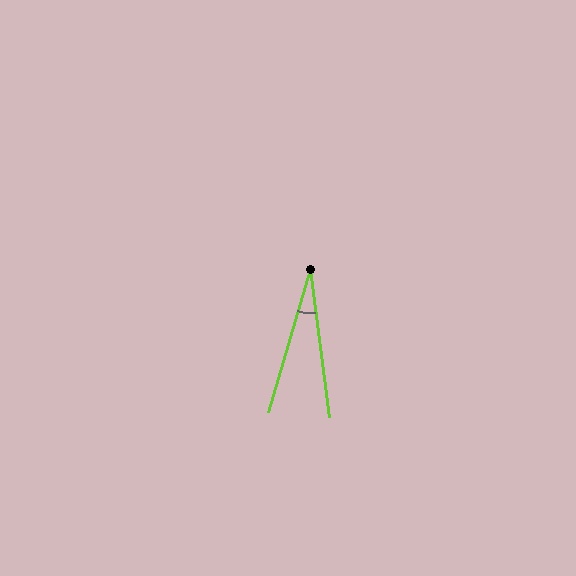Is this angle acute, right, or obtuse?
It is acute.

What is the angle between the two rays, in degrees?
Approximately 24 degrees.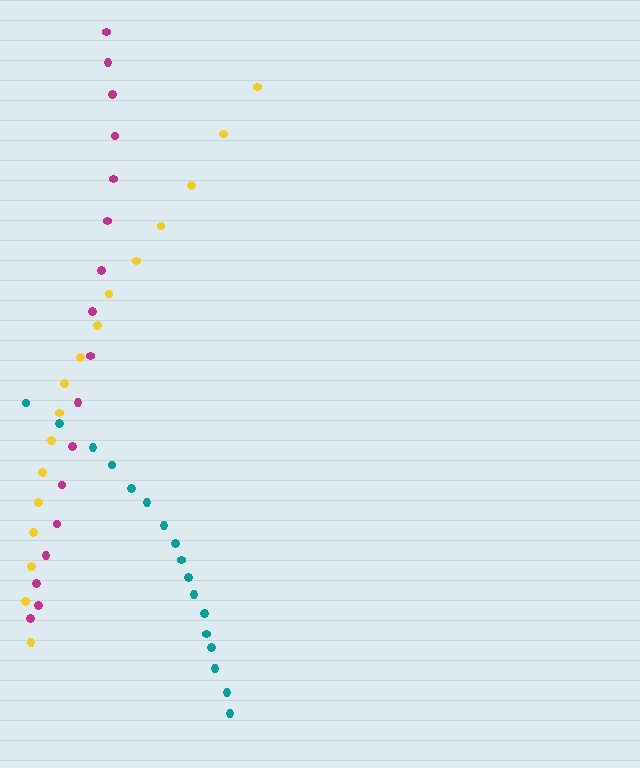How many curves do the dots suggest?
There are 3 distinct paths.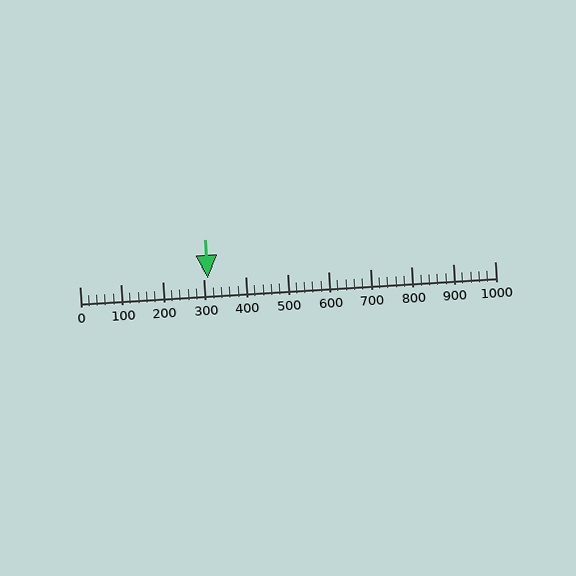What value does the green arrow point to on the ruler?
The green arrow points to approximately 310.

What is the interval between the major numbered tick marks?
The major tick marks are spaced 100 units apart.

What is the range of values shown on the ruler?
The ruler shows values from 0 to 1000.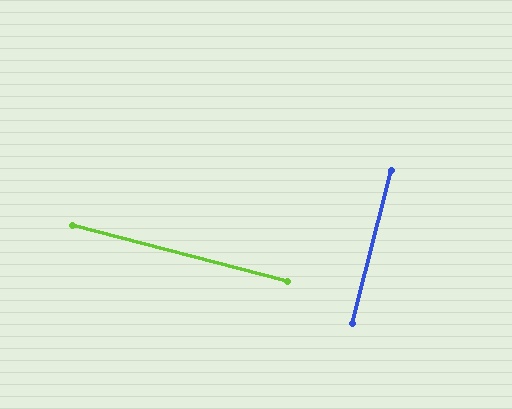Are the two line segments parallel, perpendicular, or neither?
Perpendicular — they meet at approximately 90°.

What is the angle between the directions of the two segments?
Approximately 90 degrees.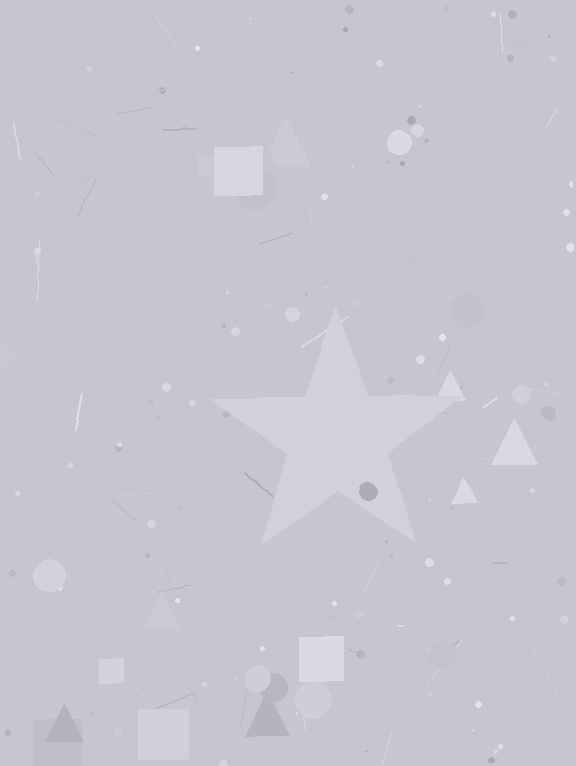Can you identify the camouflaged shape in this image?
The camouflaged shape is a star.